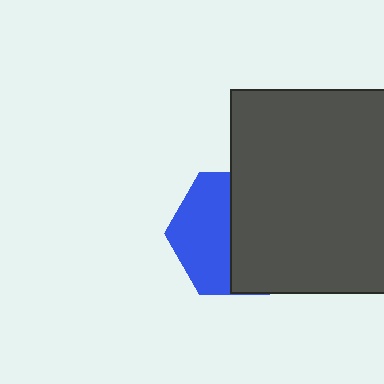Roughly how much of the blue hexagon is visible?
About half of it is visible (roughly 46%).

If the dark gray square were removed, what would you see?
You would see the complete blue hexagon.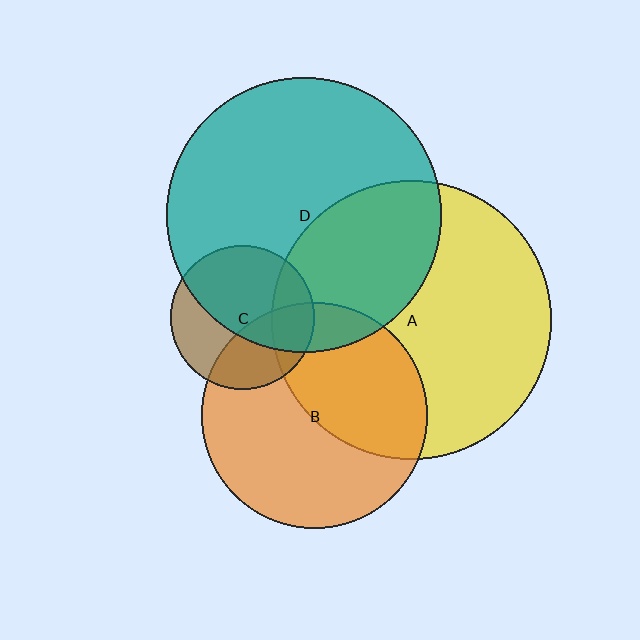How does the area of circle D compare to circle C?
Approximately 3.6 times.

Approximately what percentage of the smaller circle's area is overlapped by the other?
Approximately 60%.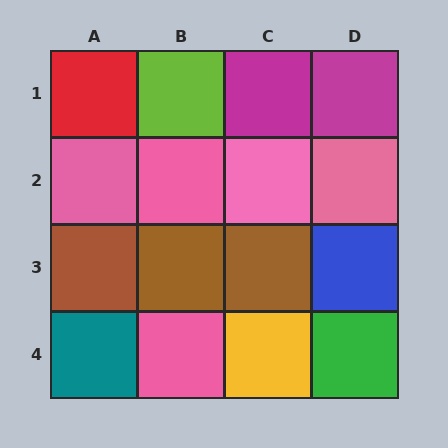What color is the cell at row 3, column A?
Brown.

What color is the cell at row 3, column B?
Brown.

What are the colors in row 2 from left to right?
Pink, pink, pink, pink.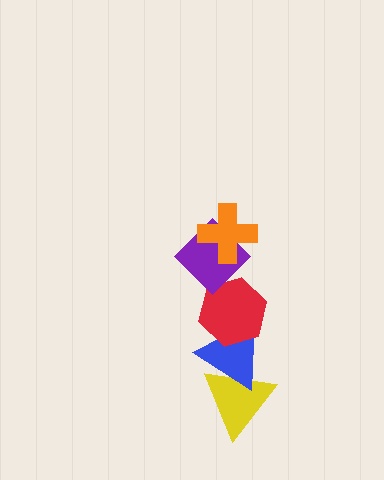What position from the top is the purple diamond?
The purple diamond is 2nd from the top.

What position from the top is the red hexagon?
The red hexagon is 3rd from the top.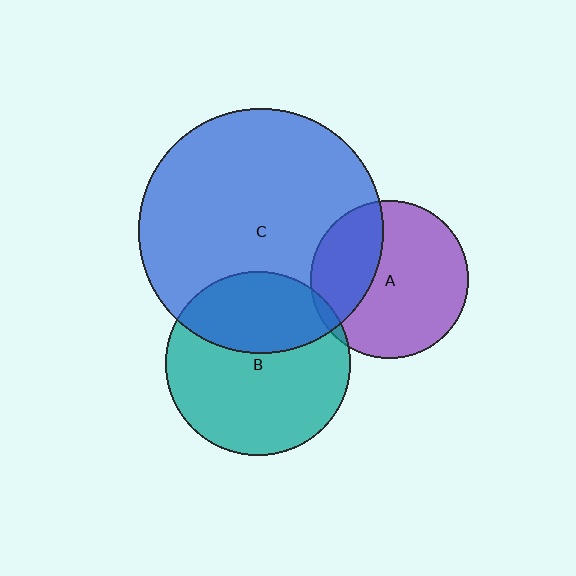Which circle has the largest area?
Circle C (blue).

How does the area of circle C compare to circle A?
Approximately 2.4 times.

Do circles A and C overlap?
Yes.